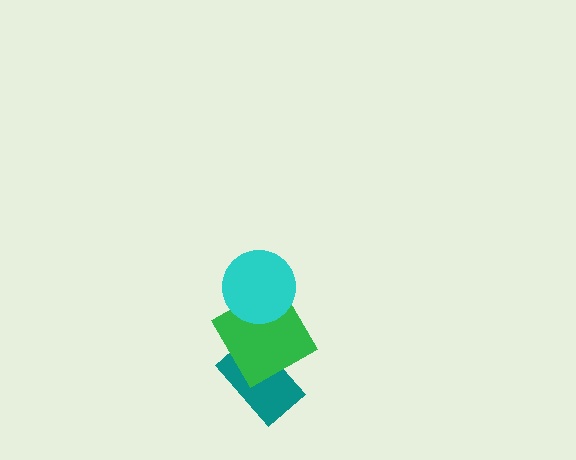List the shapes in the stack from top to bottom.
From top to bottom: the cyan circle, the green square, the teal rectangle.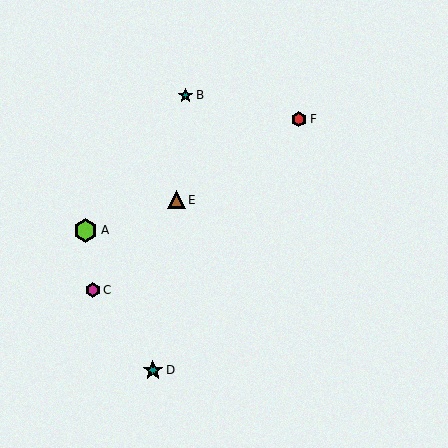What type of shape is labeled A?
Shape A is a lime hexagon.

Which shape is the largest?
The lime hexagon (labeled A) is the largest.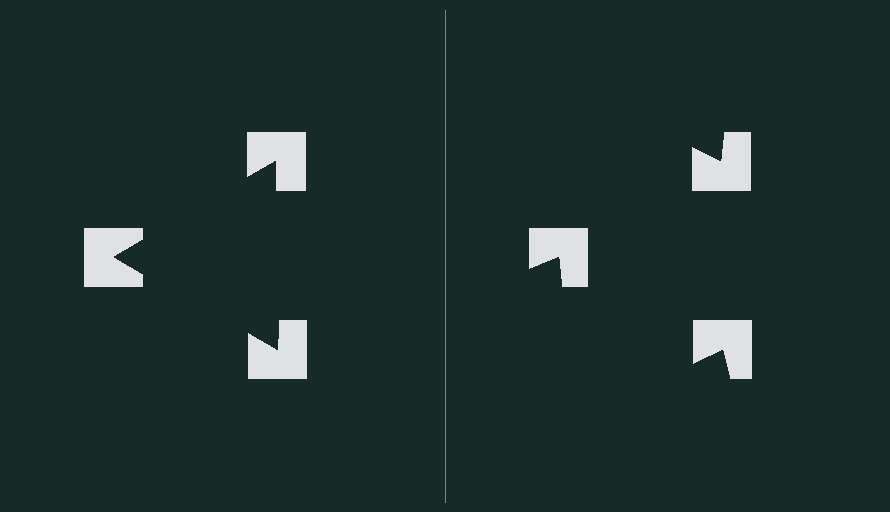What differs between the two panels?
The notched squares are positioned identically on both sides; only the wedge orientations differ. On the left they align to a triangle; on the right they are misaligned.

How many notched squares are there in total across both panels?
6 — 3 on each side.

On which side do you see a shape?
An illusory triangle appears on the left side. On the right side the wedge cuts are rotated, so no coherent shape forms.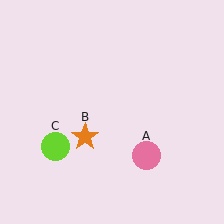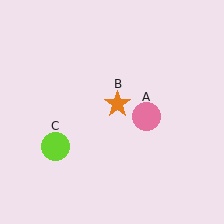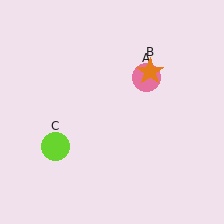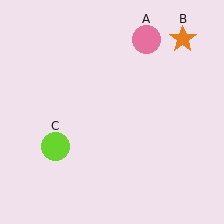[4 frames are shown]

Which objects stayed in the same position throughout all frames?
Lime circle (object C) remained stationary.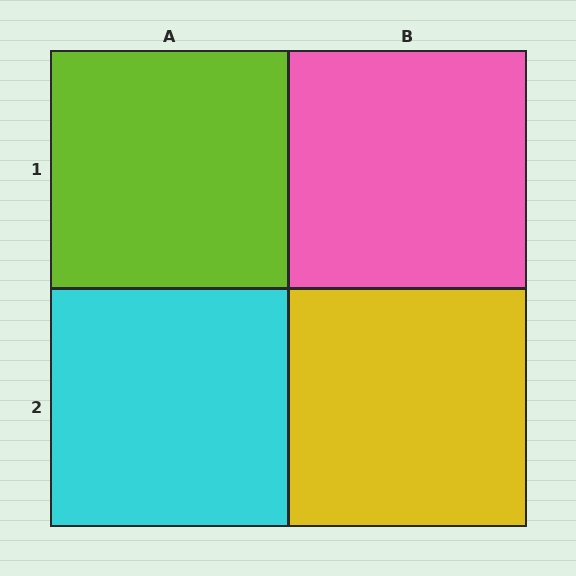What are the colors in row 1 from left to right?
Lime, pink.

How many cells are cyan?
1 cell is cyan.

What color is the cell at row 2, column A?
Cyan.